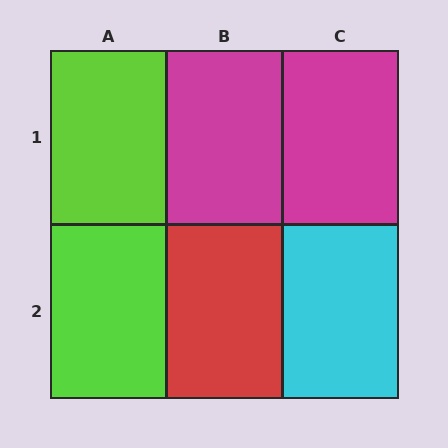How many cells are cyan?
1 cell is cyan.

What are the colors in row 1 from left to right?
Lime, magenta, magenta.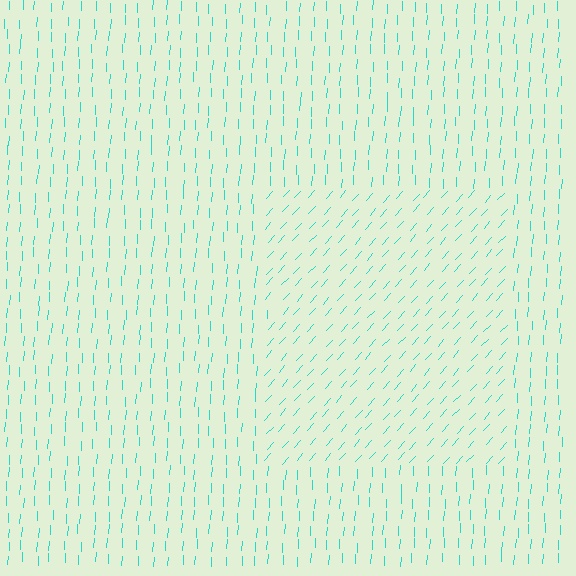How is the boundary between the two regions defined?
The boundary is defined purely by a change in line orientation (approximately 39 degrees difference). All lines are the same color and thickness.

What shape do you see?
I see a rectangle.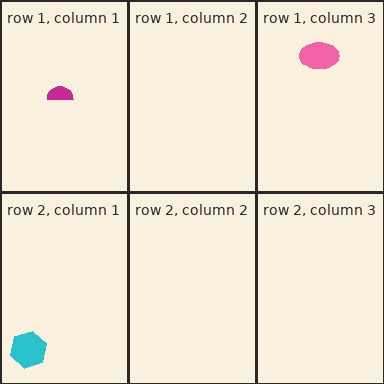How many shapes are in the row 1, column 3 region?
1.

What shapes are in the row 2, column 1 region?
The cyan hexagon.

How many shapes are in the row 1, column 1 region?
1.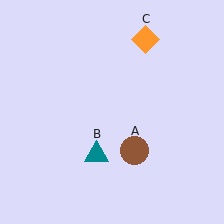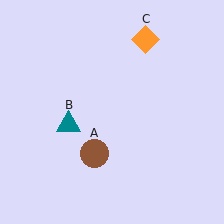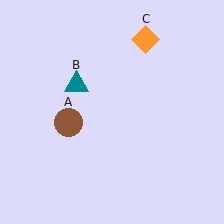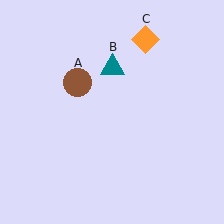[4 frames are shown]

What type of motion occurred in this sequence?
The brown circle (object A), teal triangle (object B) rotated clockwise around the center of the scene.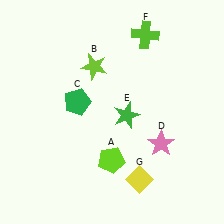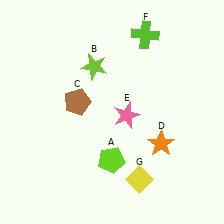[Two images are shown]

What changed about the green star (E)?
In Image 1, E is green. In Image 2, it changed to pink.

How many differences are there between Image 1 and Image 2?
There are 3 differences between the two images.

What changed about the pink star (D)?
In Image 1, D is pink. In Image 2, it changed to orange.